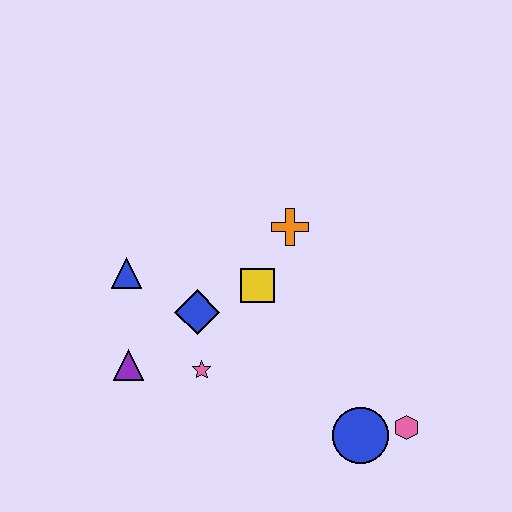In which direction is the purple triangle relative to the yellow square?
The purple triangle is to the left of the yellow square.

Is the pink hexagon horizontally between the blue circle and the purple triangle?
No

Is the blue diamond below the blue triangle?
Yes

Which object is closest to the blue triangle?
The blue diamond is closest to the blue triangle.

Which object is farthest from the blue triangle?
The pink hexagon is farthest from the blue triangle.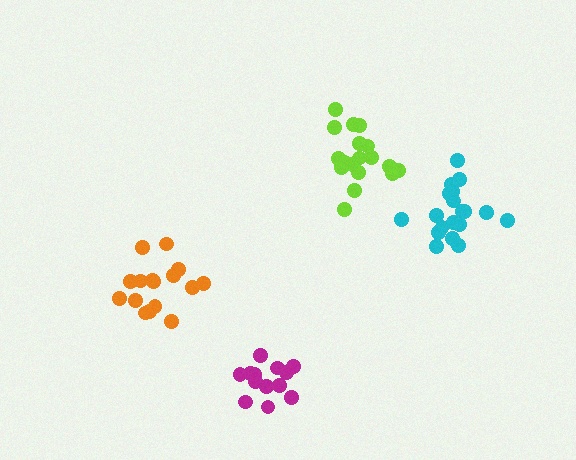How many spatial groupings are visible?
There are 4 spatial groupings.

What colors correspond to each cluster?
The clusters are colored: orange, magenta, lime, cyan.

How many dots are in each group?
Group 1: 16 dots, Group 2: 13 dots, Group 3: 18 dots, Group 4: 19 dots (66 total).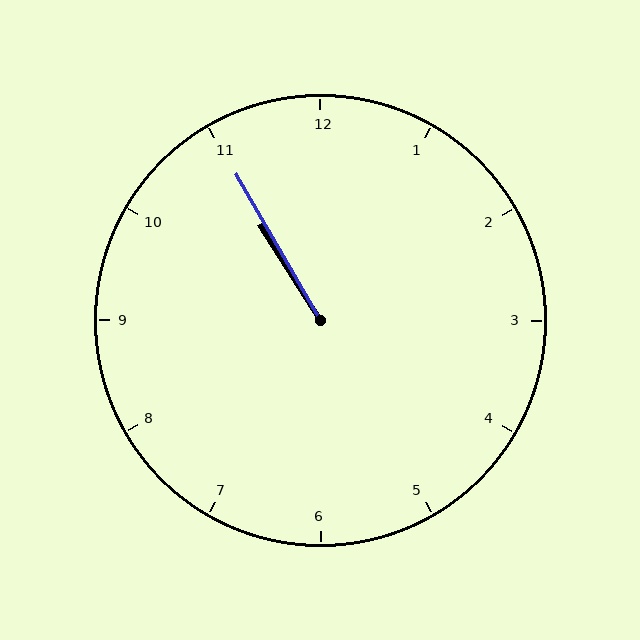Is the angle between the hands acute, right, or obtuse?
It is acute.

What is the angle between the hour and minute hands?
Approximately 2 degrees.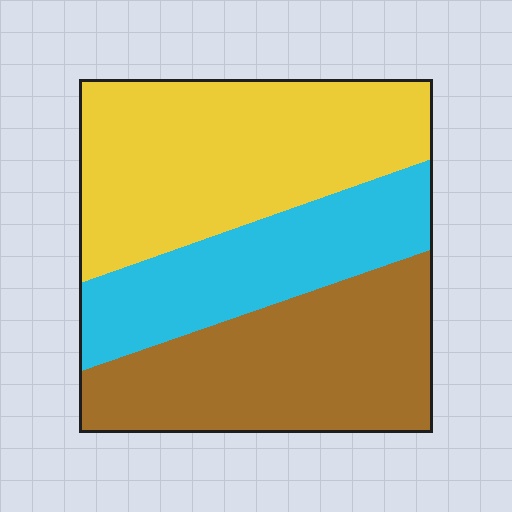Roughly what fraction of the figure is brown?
Brown covers 35% of the figure.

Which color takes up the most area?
Yellow, at roughly 40%.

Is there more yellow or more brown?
Yellow.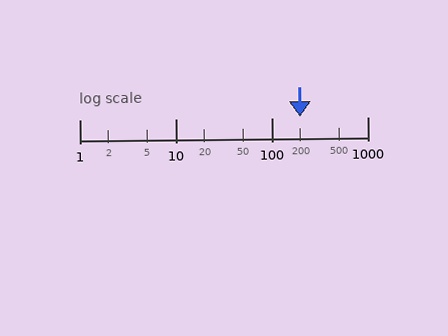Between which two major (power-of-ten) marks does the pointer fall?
The pointer is between 100 and 1000.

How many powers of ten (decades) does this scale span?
The scale spans 3 decades, from 1 to 1000.